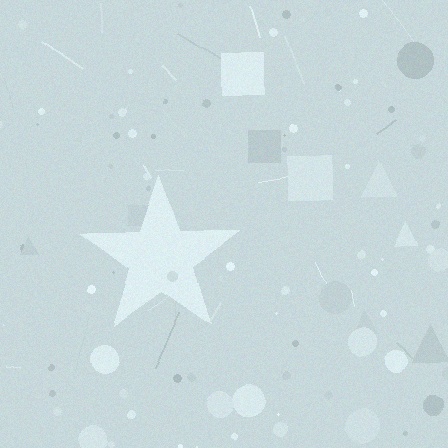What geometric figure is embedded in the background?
A star is embedded in the background.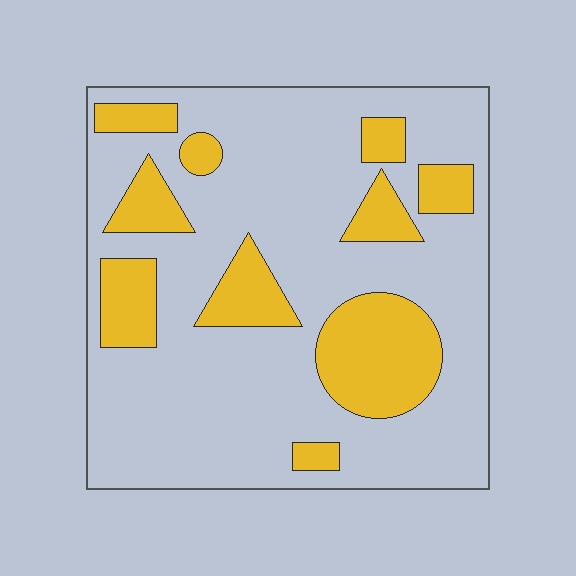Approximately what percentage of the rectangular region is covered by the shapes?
Approximately 25%.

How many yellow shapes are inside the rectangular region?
10.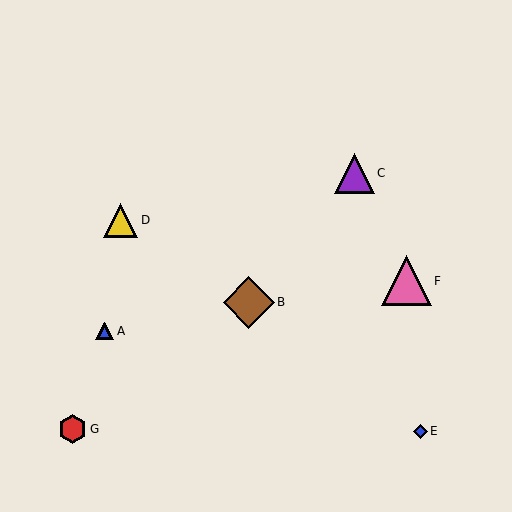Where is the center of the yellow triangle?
The center of the yellow triangle is at (121, 220).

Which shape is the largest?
The brown diamond (labeled B) is the largest.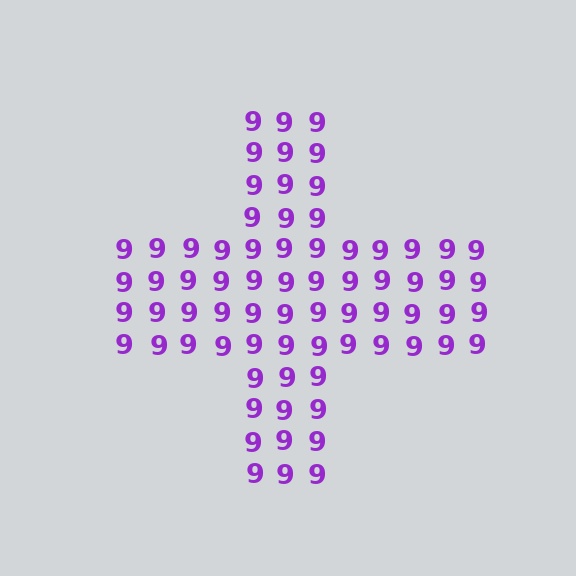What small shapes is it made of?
It is made of small digit 9's.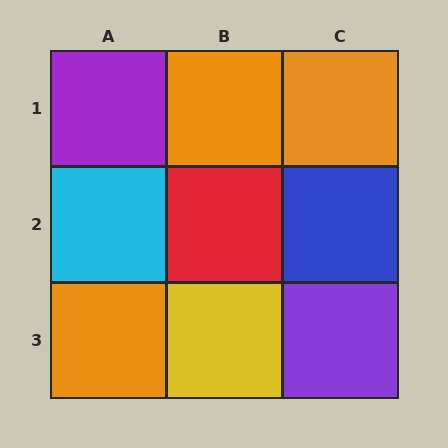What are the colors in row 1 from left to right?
Purple, orange, orange.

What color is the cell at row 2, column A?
Cyan.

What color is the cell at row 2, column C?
Blue.